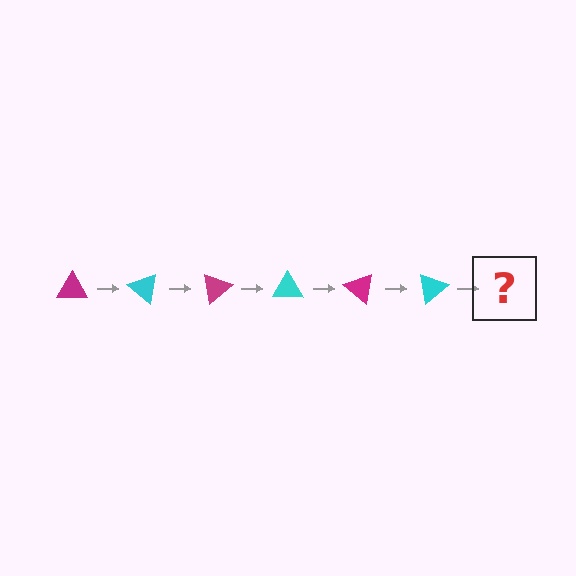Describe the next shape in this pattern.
It should be a magenta triangle, rotated 240 degrees from the start.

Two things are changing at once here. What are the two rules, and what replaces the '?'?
The two rules are that it rotates 40 degrees each step and the color cycles through magenta and cyan. The '?' should be a magenta triangle, rotated 240 degrees from the start.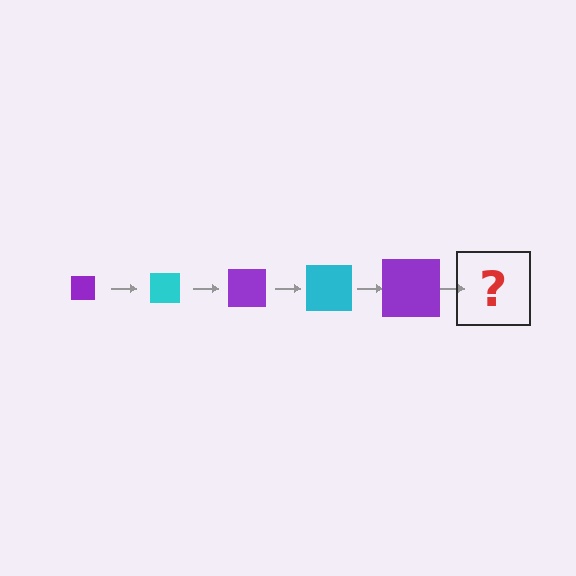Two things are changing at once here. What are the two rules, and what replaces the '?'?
The two rules are that the square grows larger each step and the color cycles through purple and cyan. The '?' should be a cyan square, larger than the previous one.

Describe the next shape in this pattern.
It should be a cyan square, larger than the previous one.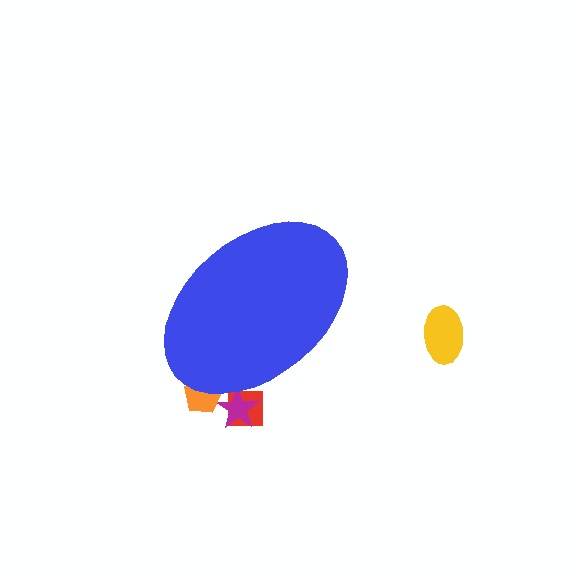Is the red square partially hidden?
Yes, the red square is partially hidden behind the blue ellipse.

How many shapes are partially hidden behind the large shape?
3 shapes are partially hidden.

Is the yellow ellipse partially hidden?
No, the yellow ellipse is fully visible.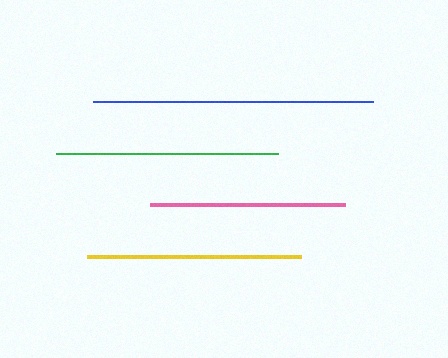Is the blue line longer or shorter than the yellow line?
The blue line is longer than the yellow line.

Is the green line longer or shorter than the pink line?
The green line is longer than the pink line.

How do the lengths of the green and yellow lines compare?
The green and yellow lines are approximately the same length.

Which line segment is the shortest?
The pink line is the shortest at approximately 195 pixels.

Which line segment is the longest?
The blue line is the longest at approximately 280 pixels.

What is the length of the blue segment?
The blue segment is approximately 280 pixels long.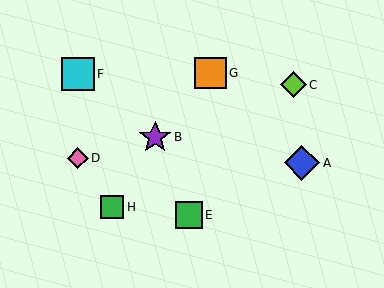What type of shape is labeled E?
Shape E is a green square.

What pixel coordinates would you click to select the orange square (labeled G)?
Click at (210, 73) to select the orange square G.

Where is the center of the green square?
The center of the green square is at (112, 207).